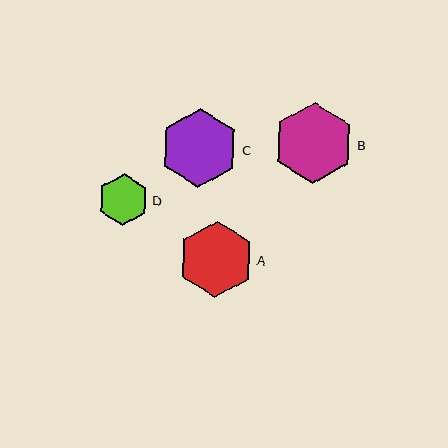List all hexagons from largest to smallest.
From largest to smallest: B, C, A, D.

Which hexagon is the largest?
Hexagon B is the largest with a size of approximately 81 pixels.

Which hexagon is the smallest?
Hexagon D is the smallest with a size of approximately 51 pixels.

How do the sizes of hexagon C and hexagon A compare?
Hexagon C and hexagon A are approximately the same size.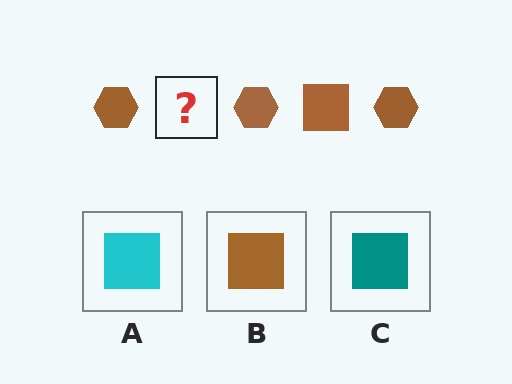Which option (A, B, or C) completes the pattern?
B.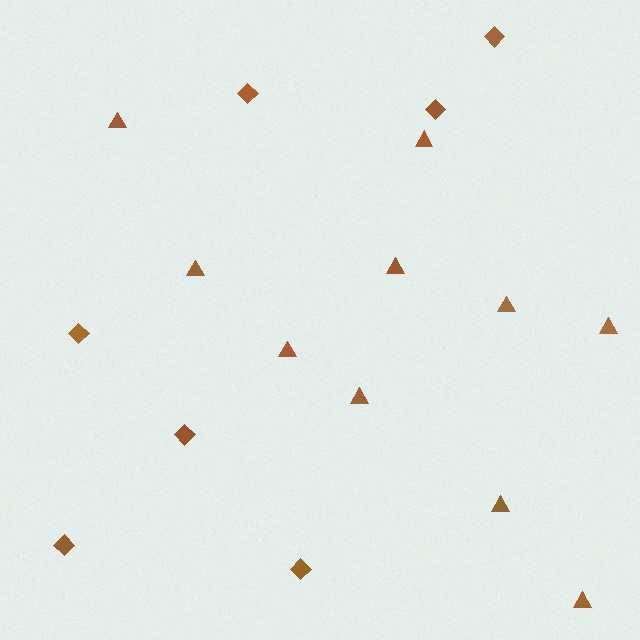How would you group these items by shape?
There are 2 groups: one group of diamonds (7) and one group of triangles (10).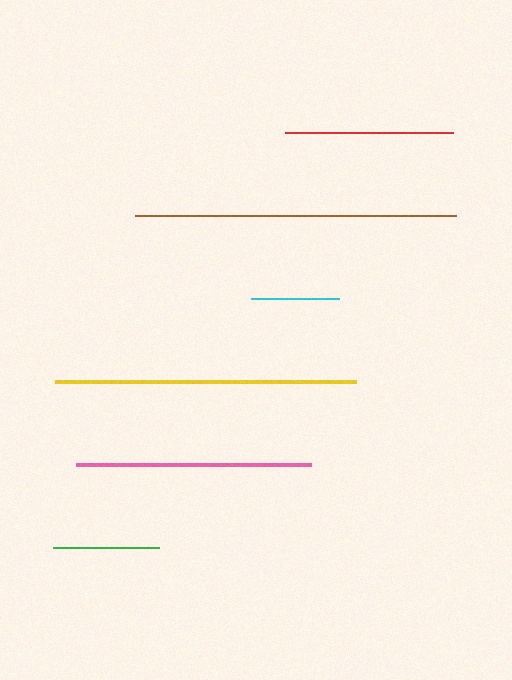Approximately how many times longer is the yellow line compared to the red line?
The yellow line is approximately 1.8 times the length of the red line.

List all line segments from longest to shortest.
From longest to shortest: brown, yellow, pink, red, green, cyan.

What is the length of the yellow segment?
The yellow segment is approximately 301 pixels long.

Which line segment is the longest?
The brown line is the longest at approximately 321 pixels.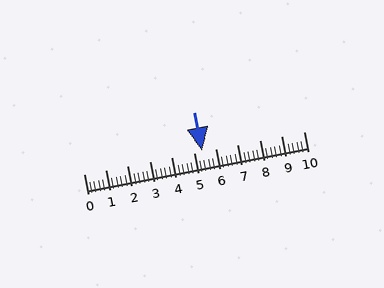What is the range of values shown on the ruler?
The ruler shows values from 0 to 10.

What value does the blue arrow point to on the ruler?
The blue arrow points to approximately 5.4.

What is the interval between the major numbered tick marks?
The major tick marks are spaced 1 units apart.